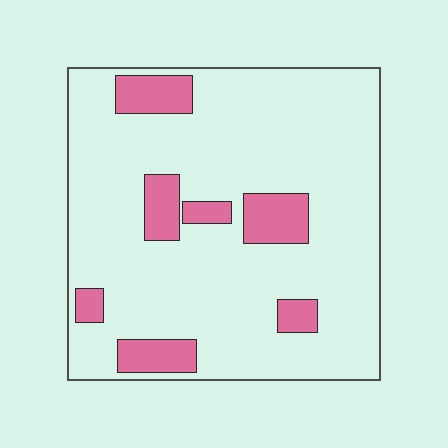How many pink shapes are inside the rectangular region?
7.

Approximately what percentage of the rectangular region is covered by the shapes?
Approximately 15%.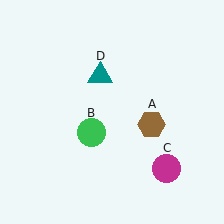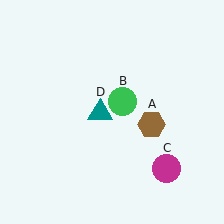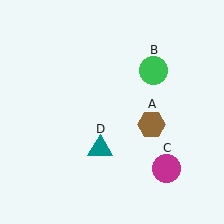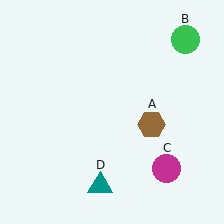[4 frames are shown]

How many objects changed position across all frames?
2 objects changed position: green circle (object B), teal triangle (object D).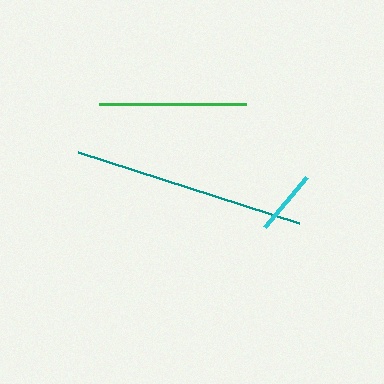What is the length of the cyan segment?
The cyan segment is approximately 65 pixels long.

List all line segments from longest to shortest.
From longest to shortest: teal, green, cyan.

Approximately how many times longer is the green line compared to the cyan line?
The green line is approximately 2.3 times the length of the cyan line.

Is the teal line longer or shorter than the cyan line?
The teal line is longer than the cyan line.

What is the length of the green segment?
The green segment is approximately 147 pixels long.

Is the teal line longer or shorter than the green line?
The teal line is longer than the green line.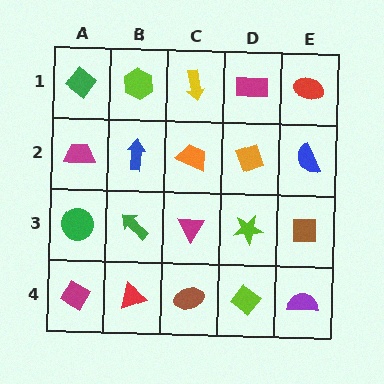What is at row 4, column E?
A purple semicircle.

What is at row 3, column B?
A green arrow.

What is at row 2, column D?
An orange diamond.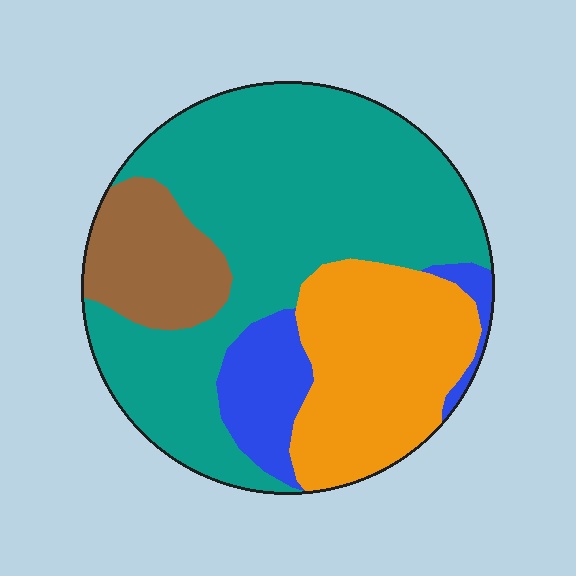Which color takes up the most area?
Teal, at roughly 55%.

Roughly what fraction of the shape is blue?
Blue takes up about one tenth (1/10) of the shape.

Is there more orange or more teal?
Teal.